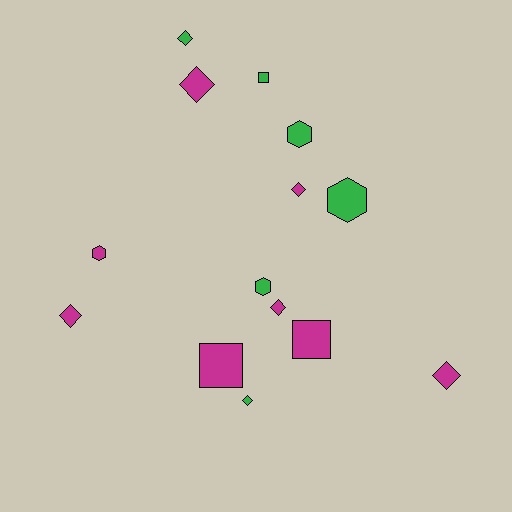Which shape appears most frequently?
Diamond, with 7 objects.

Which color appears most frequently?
Magenta, with 8 objects.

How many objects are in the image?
There are 14 objects.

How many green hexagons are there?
There are 3 green hexagons.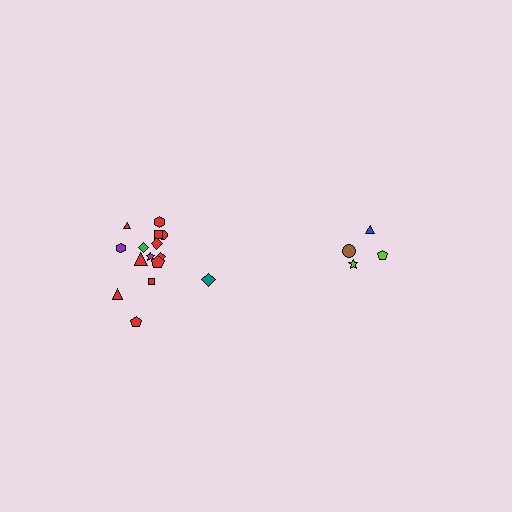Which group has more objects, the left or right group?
The left group.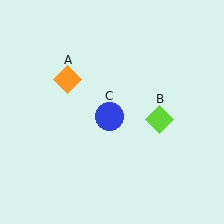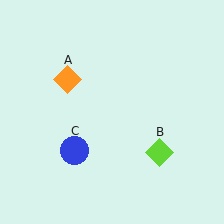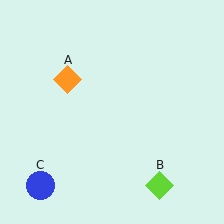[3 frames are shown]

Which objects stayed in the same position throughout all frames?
Orange diamond (object A) remained stationary.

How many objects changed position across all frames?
2 objects changed position: lime diamond (object B), blue circle (object C).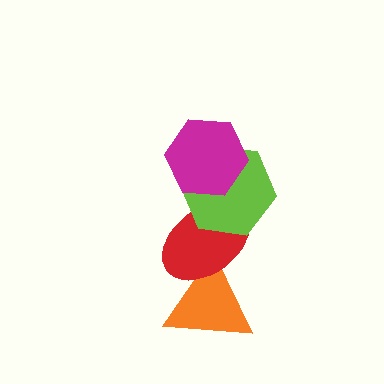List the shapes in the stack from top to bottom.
From top to bottom: the magenta hexagon, the lime hexagon, the red ellipse, the orange triangle.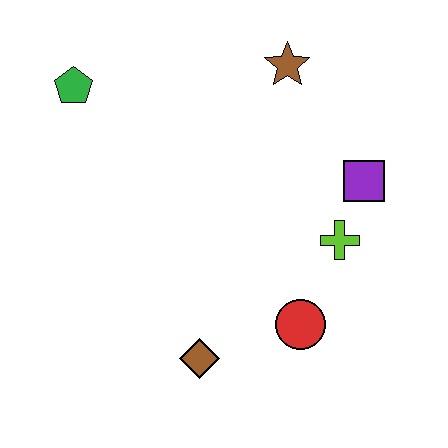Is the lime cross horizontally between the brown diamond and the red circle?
No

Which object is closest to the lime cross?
The purple square is closest to the lime cross.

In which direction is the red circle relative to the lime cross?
The red circle is below the lime cross.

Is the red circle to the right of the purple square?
No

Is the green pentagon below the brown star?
Yes